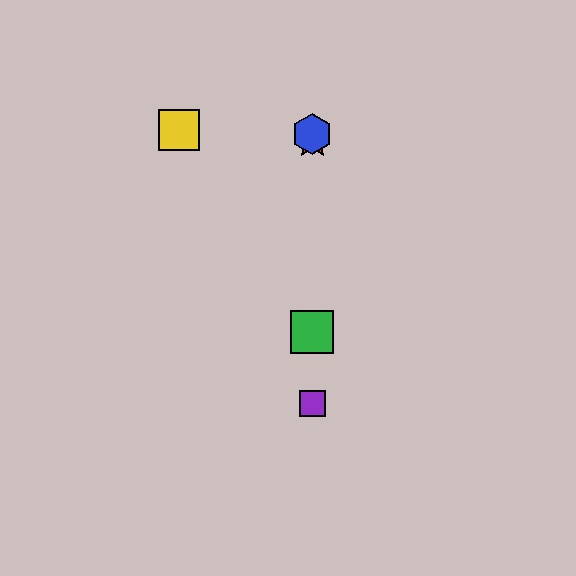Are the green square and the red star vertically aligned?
Yes, both are at x≈312.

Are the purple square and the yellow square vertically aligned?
No, the purple square is at x≈312 and the yellow square is at x≈179.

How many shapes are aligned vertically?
4 shapes (the red star, the blue hexagon, the green square, the purple square) are aligned vertically.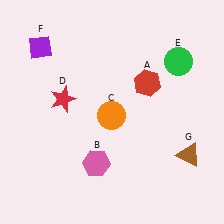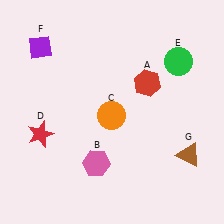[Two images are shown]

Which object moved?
The red star (D) moved down.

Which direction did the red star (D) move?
The red star (D) moved down.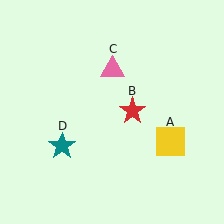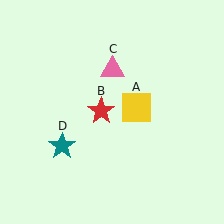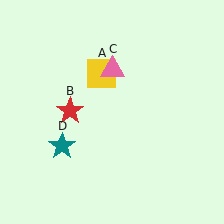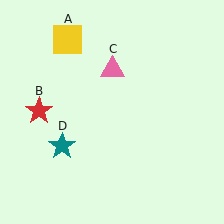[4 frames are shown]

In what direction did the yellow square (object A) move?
The yellow square (object A) moved up and to the left.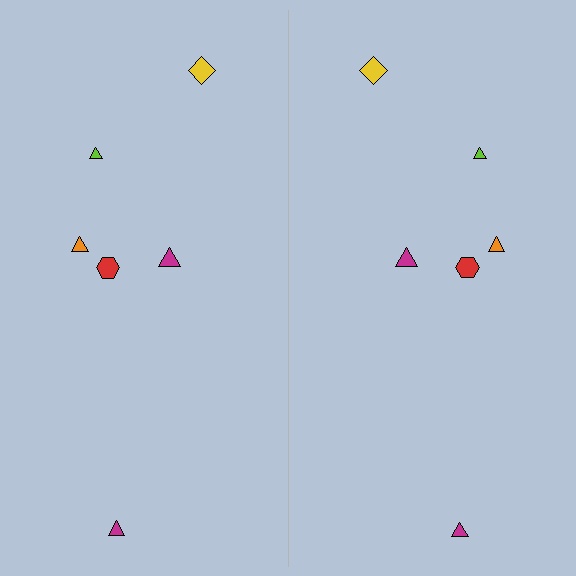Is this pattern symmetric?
Yes, this pattern has bilateral (reflection) symmetry.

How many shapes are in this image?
There are 12 shapes in this image.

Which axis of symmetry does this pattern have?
The pattern has a vertical axis of symmetry running through the center of the image.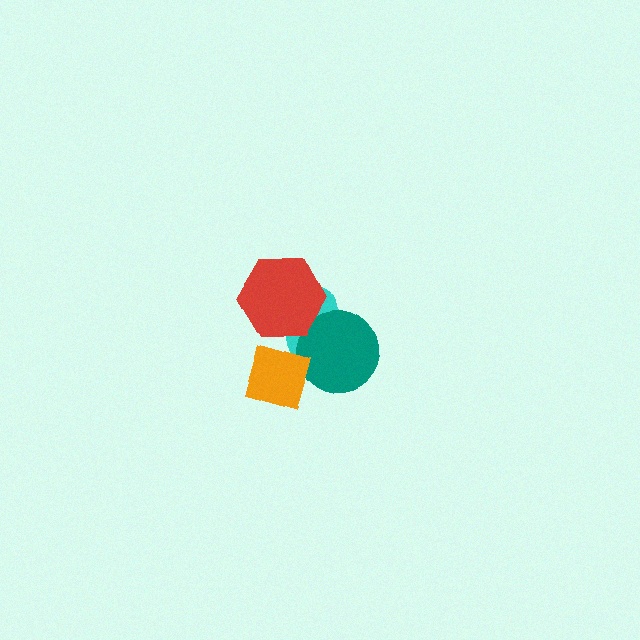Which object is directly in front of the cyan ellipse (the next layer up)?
The teal circle is directly in front of the cyan ellipse.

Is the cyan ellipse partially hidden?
Yes, it is partially covered by another shape.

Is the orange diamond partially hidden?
No, no other shape covers it.